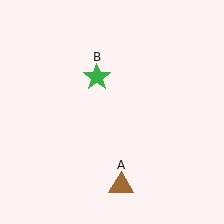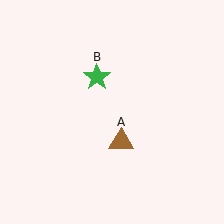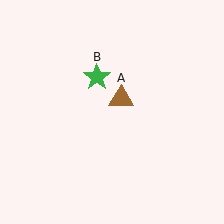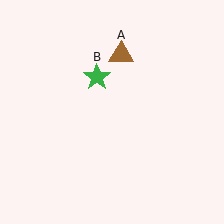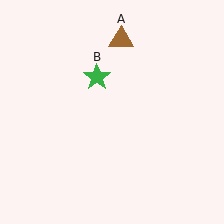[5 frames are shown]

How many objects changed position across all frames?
1 object changed position: brown triangle (object A).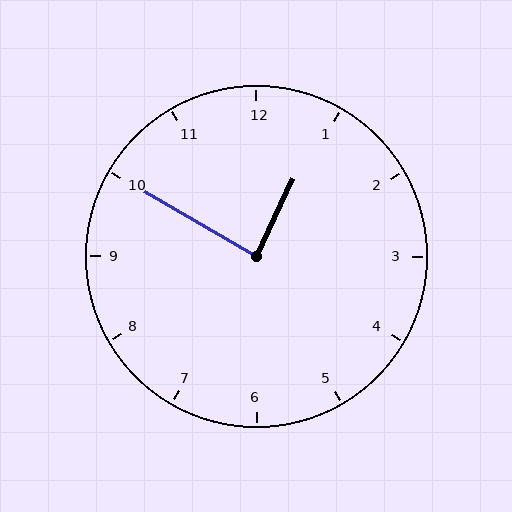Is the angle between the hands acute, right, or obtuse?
It is right.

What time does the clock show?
12:50.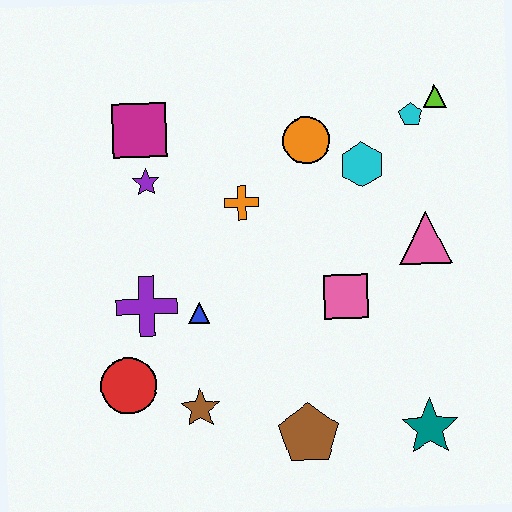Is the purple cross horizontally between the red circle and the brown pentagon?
Yes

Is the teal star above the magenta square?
No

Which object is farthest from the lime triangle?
The red circle is farthest from the lime triangle.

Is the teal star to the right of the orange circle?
Yes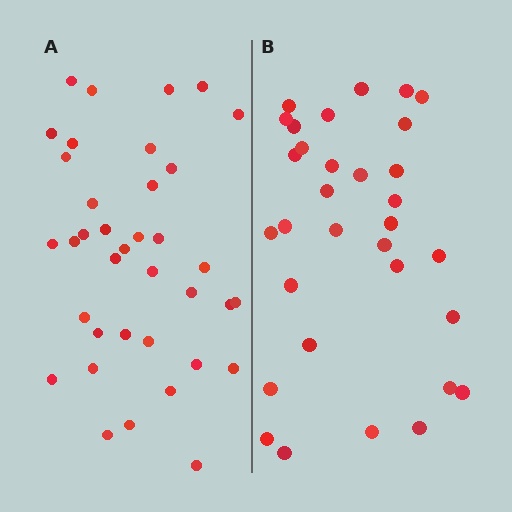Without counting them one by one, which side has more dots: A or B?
Region A (the left region) has more dots.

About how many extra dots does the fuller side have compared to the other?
Region A has about 5 more dots than region B.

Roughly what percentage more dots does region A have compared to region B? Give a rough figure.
About 15% more.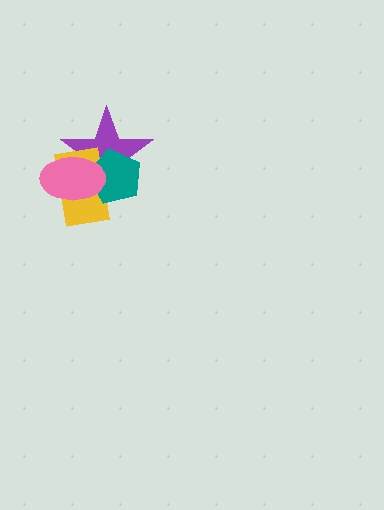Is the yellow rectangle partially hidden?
Yes, it is partially covered by another shape.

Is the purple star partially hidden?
Yes, it is partially covered by another shape.